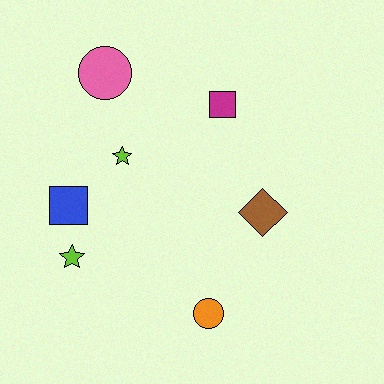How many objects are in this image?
There are 7 objects.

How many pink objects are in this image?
There is 1 pink object.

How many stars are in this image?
There are 2 stars.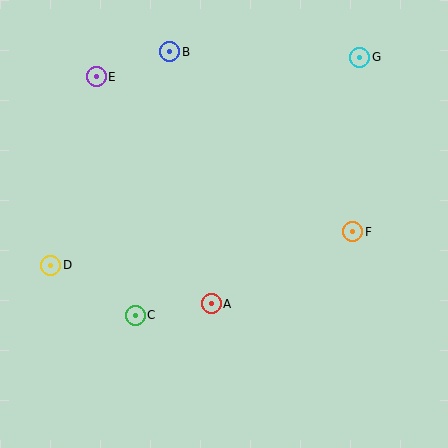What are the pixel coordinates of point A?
Point A is at (211, 304).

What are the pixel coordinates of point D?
Point D is at (51, 265).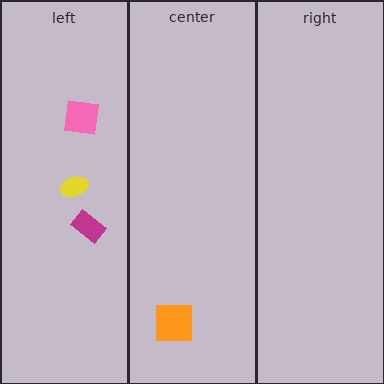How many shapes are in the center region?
1.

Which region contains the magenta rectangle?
The left region.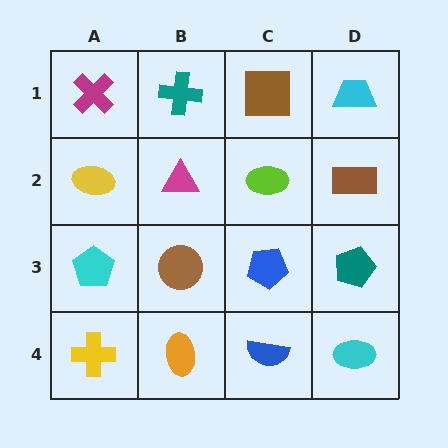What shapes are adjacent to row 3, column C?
A lime ellipse (row 2, column C), a blue semicircle (row 4, column C), a brown circle (row 3, column B), a teal pentagon (row 3, column D).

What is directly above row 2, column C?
A brown square.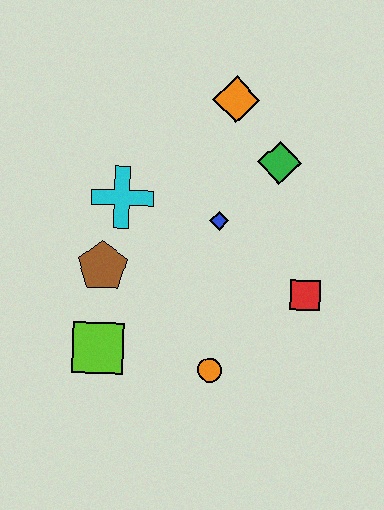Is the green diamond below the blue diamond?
No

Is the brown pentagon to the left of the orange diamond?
Yes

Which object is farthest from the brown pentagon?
The orange diamond is farthest from the brown pentagon.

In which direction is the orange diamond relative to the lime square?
The orange diamond is above the lime square.